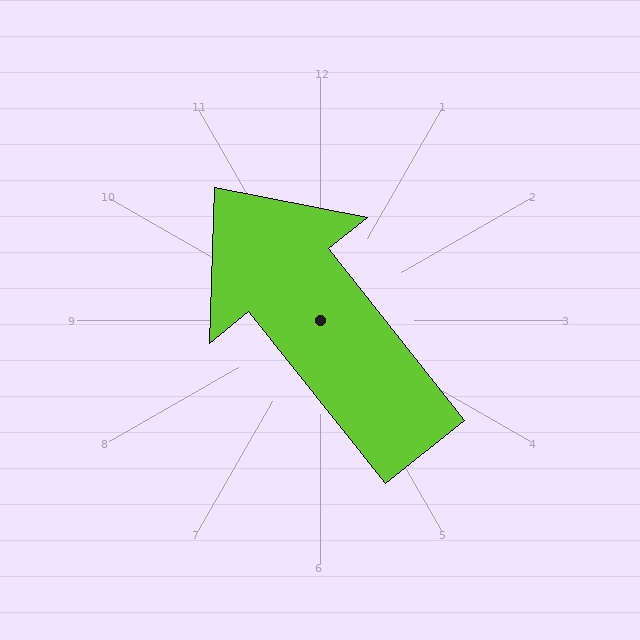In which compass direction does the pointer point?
Northwest.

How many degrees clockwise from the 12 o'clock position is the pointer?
Approximately 322 degrees.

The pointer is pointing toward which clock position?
Roughly 11 o'clock.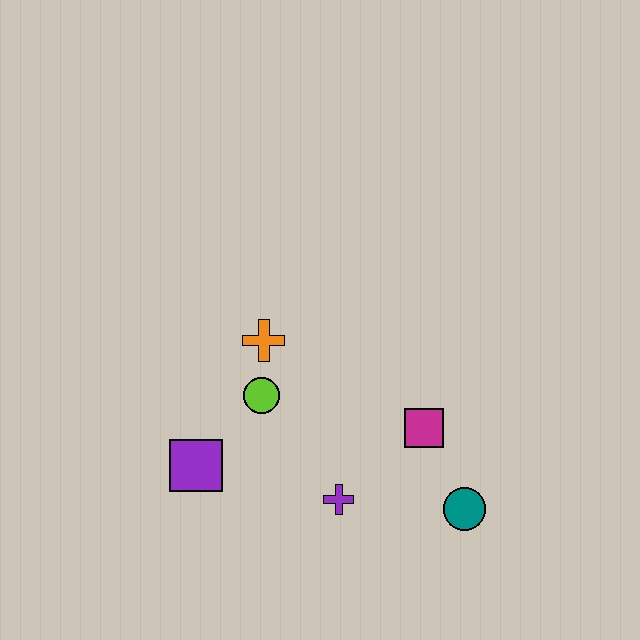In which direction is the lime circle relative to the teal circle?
The lime circle is to the left of the teal circle.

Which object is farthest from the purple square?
The teal circle is farthest from the purple square.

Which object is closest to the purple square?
The lime circle is closest to the purple square.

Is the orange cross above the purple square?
Yes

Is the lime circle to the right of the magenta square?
No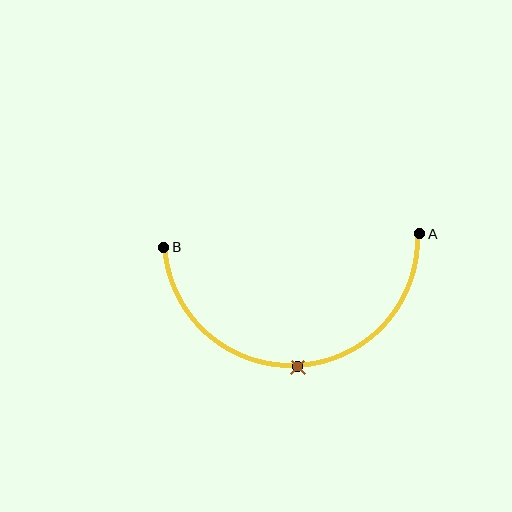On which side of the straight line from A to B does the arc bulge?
The arc bulges below the straight line connecting A and B.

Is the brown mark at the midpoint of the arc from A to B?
Yes. The brown mark lies on the arc at equal arc-length from both A and B — it is the arc midpoint.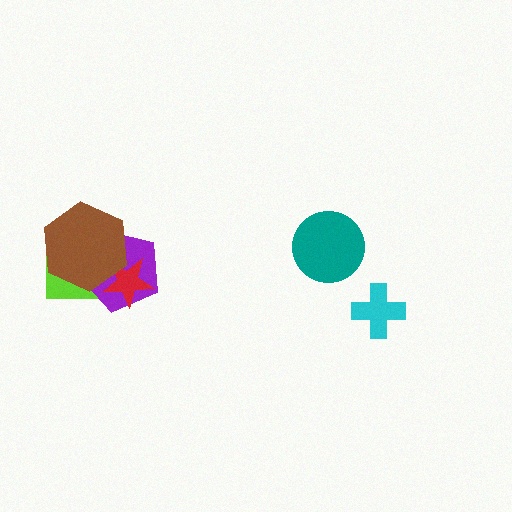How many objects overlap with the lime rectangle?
3 objects overlap with the lime rectangle.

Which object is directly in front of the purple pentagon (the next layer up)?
The red star is directly in front of the purple pentagon.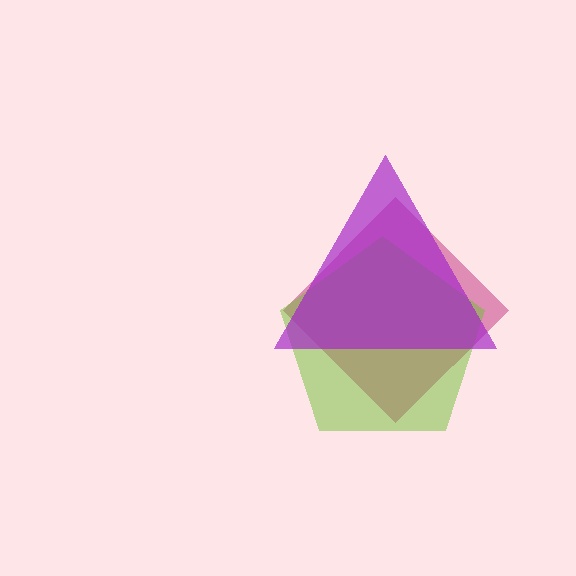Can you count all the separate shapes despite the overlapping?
Yes, there are 3 separate shapes.